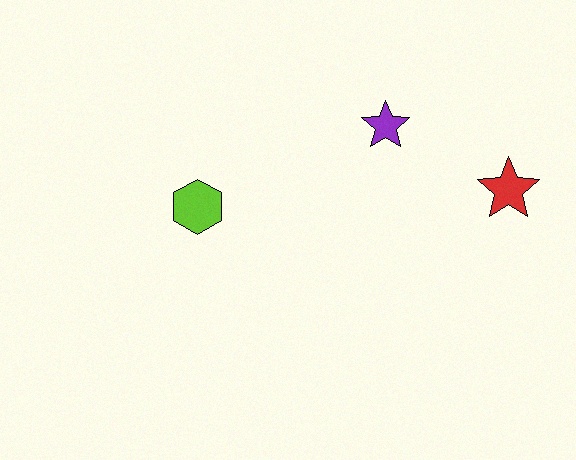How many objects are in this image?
There are 3 objects.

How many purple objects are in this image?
There is 1 purple object.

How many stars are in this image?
There are 2 stars.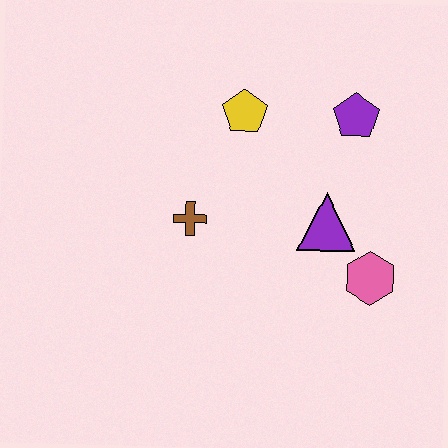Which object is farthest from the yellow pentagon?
The pink hexagon is farthest from the yellow pentagon.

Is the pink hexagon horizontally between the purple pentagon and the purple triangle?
No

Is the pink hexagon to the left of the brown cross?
No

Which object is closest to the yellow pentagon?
The purple pentagon is closest to the yellow pentagon.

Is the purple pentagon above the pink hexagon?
Yes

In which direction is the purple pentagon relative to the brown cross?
The purple pentagon is to the right of the brown cross.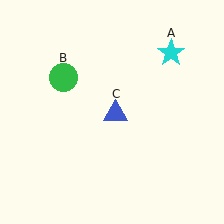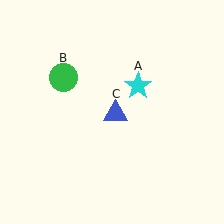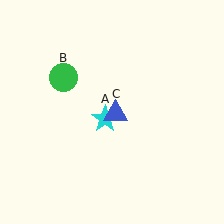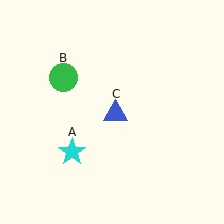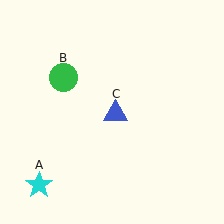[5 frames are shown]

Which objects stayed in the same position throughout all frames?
Green circle (object B) and blue triangle (object C) remained stationary.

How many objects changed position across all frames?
1 object changed position: cyan star (object A).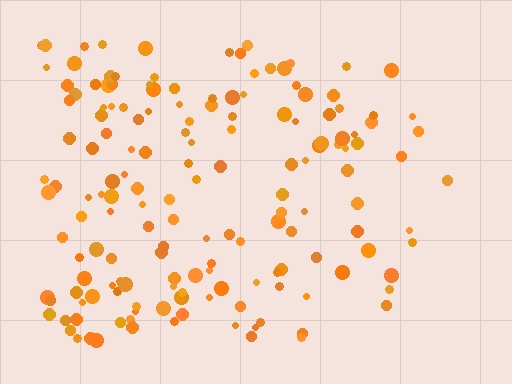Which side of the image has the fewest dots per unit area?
The right.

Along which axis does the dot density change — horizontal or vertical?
Horizontal.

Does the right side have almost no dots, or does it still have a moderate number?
Still a moderate number, just noticeably fewer than the left.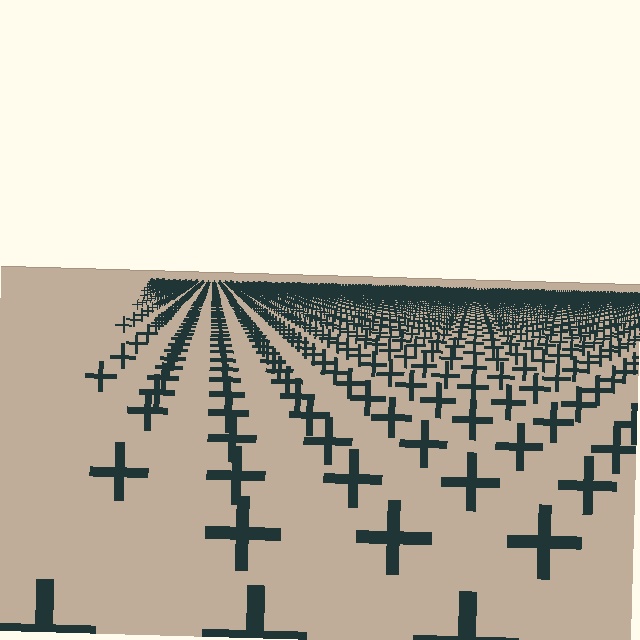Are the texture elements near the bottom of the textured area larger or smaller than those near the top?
Larger. Near the bottom, elements are closer to the viewer and appear at a bigger on-screen size.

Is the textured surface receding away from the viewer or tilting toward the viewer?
The surface is receding away from the viewer. Texture elements get smaller and denser toward the top.